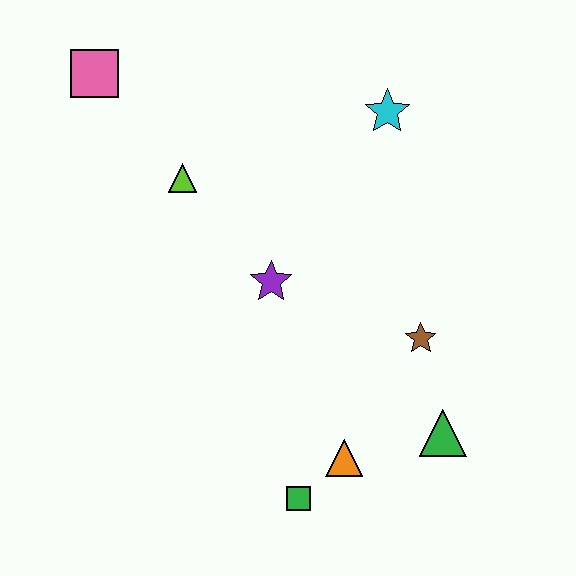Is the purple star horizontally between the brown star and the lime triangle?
Yes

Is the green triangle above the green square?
Yes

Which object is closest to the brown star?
The green triangle is closest to the brown star.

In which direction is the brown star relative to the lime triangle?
The brown star is to the right of the lime triangle.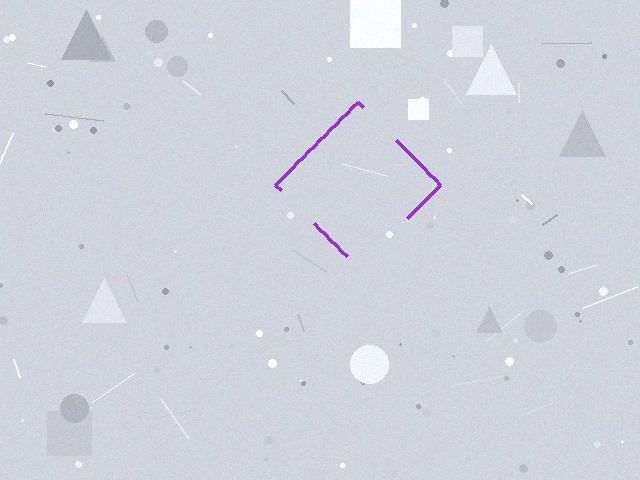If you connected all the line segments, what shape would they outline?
They would outline a diamond.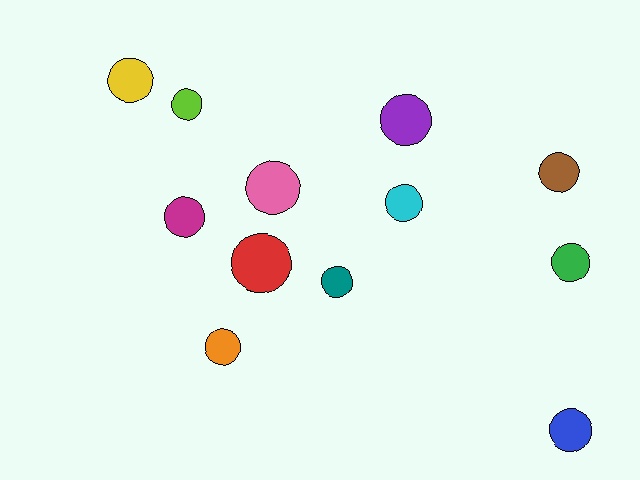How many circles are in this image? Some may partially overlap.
There are 12 circles.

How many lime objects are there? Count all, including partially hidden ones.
There is 1 lime object.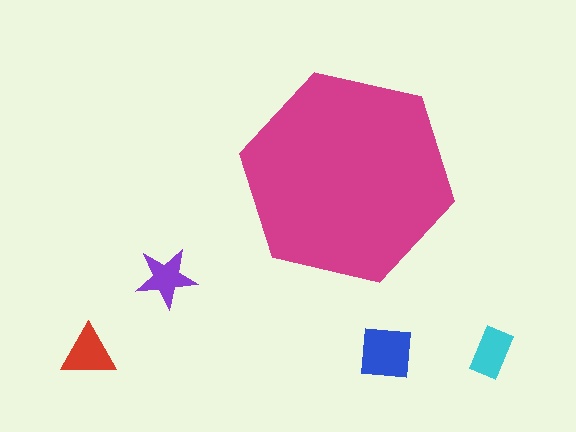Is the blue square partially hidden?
No, the blue square is fully visible.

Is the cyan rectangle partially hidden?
No, the cyan rectangle is fully visible.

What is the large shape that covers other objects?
A magenta hexagon.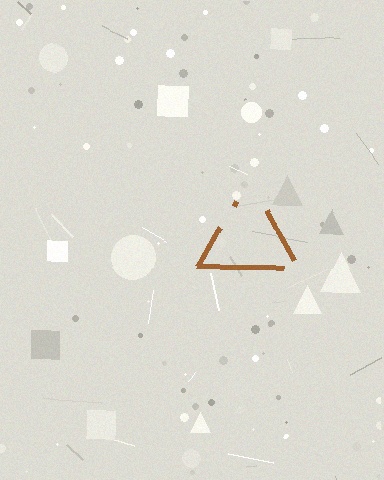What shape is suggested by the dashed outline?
The dashed outline suggests a triangle.